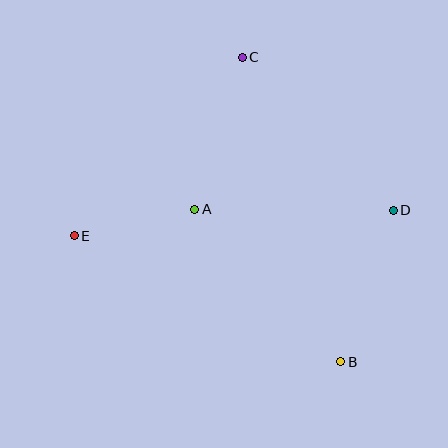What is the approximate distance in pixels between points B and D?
The distance between B and D is approximately 160 pixels.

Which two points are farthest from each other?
Points B and C are farthest from each other.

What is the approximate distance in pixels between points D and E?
The distance between D and E is approximately 320 pixels.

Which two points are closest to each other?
Points A and E are closest to each other.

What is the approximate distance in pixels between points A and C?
The distance between A and C is approximately 159 pixels.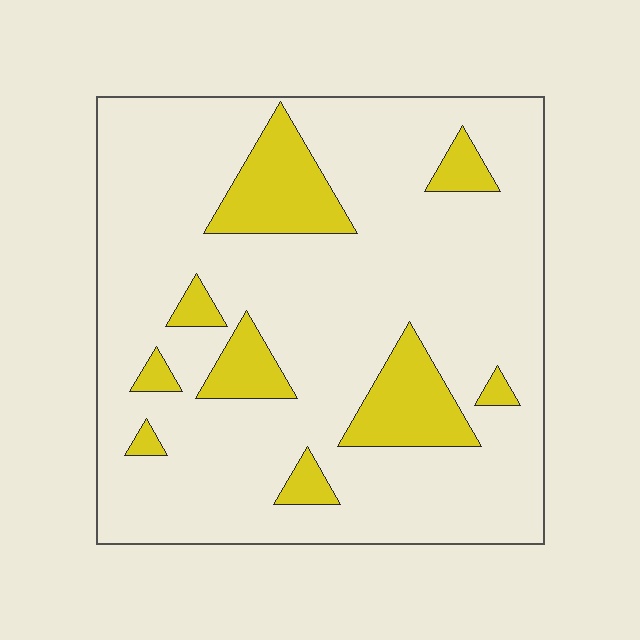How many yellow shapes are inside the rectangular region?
9.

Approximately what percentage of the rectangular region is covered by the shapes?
Approximately 15%.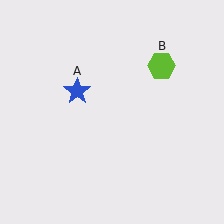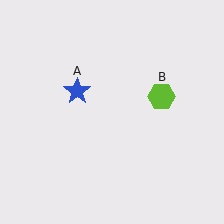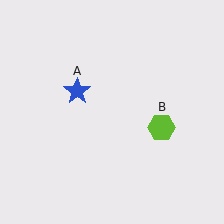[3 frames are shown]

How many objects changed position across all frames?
1 object changed position: lime hexagon (object B).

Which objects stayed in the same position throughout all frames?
Blue star (object A) remained stationary.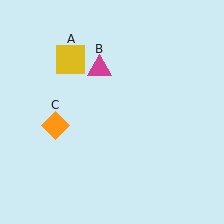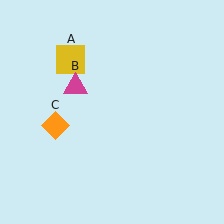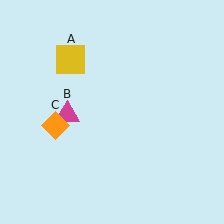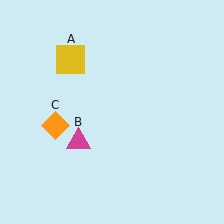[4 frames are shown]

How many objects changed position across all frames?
1 object changed position: magenta triangle (object B).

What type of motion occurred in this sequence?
The magenta triangle (object B) rotated counterclockwise around the center of the scene.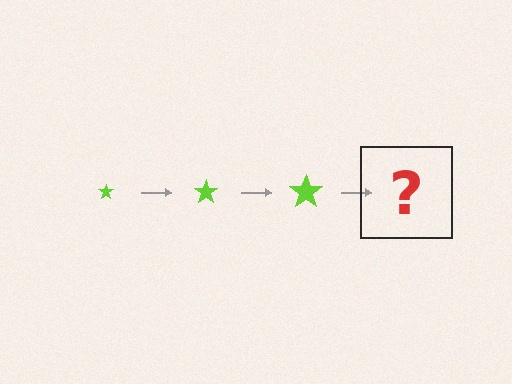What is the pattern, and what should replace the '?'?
The pattern is that the star gets progressively larger each step. The '?' should be a lime star, larger than the previous one.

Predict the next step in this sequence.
The next step is a lime star, larger than the previous one.